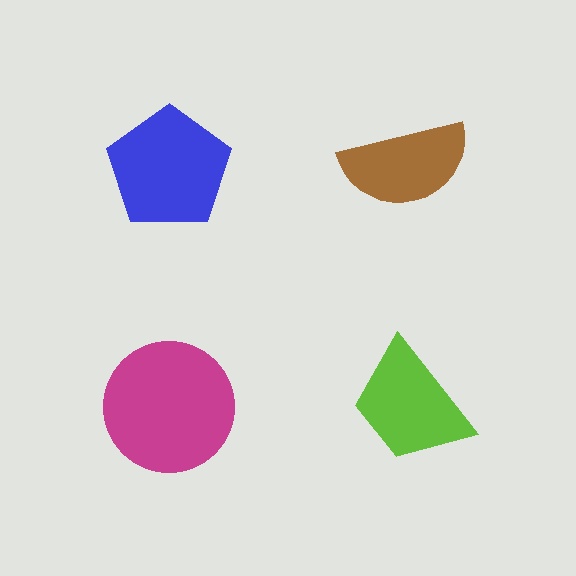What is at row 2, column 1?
A magenta circle.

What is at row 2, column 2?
A lime trapezoid.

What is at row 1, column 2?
A brown semicircle.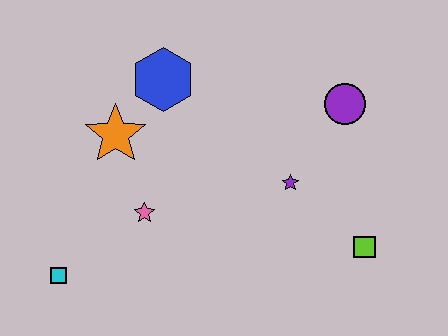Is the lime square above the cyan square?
Yes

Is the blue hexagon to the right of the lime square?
No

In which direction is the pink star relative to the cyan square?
The pink star is to the right of the cyan square.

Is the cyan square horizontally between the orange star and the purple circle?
No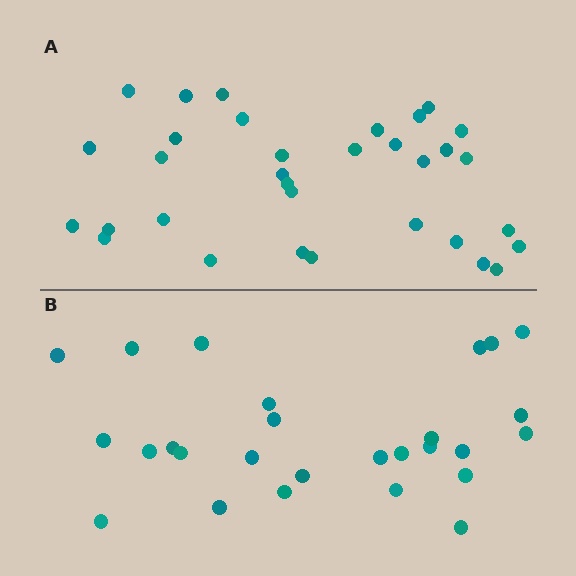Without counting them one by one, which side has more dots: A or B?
Region A (the top region) has more dots.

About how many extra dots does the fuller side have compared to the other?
Region A has about 6 more dots than region B.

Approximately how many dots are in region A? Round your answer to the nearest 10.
About 30 dots. (The exact count is 33, which rounds to 30.)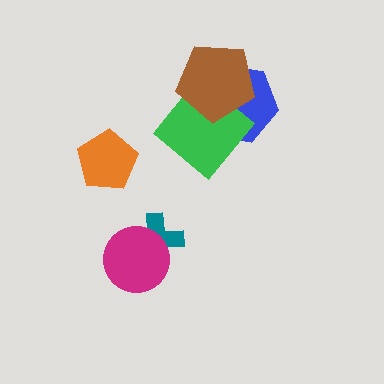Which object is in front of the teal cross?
The magenta circle is in front of the teal cross.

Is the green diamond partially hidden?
Yes, it is partially covered by another shape.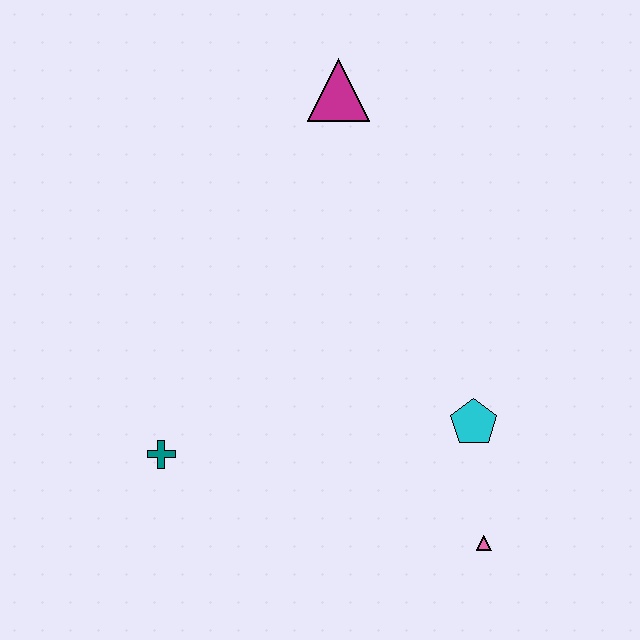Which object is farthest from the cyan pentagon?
The magenta triangle is farthest from the cyan pentagon.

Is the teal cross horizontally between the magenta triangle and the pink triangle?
No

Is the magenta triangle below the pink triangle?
No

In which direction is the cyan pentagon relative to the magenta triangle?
The cyan pentagon is below the magenta triangle.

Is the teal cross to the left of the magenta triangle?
Yes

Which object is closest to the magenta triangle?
The cyan pentagon is closest to the magenta triangle.